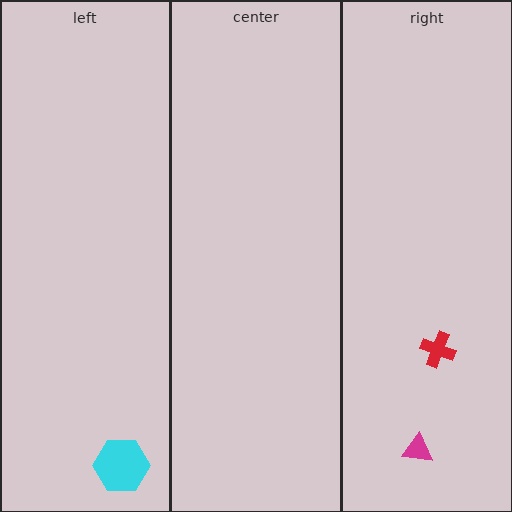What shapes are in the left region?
The cyan hexagon.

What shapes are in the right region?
The red cross, the magenta triangle.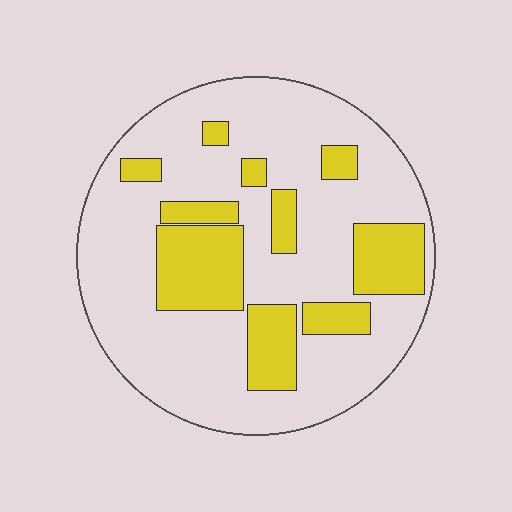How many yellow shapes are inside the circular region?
10.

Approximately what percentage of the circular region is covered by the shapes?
Approximately 25%.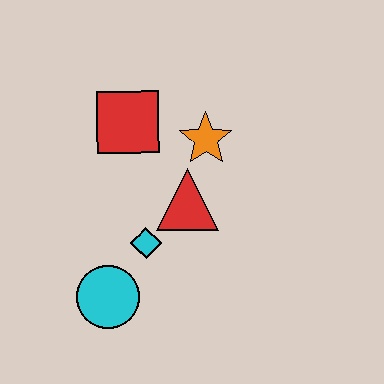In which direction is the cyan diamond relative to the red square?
The cyan diamond is below the red square.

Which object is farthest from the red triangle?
The cyan circle is farthest from the red triangle.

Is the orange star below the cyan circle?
No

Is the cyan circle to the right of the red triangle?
No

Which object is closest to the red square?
The orange star is closest to the red square.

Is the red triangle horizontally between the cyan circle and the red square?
No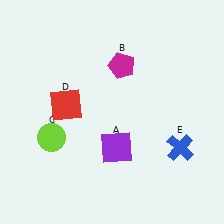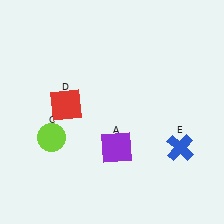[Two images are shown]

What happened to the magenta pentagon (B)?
The magenta pentagon (B) was removed in Image 2. It was in the top-right area of Image 1.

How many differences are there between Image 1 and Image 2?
There is 1 difference between the two images.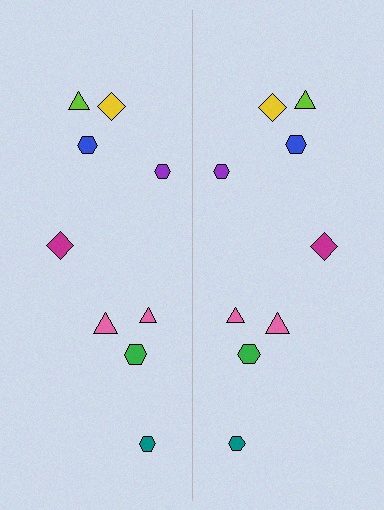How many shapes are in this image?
There are 18 shapes in this image.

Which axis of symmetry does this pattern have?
The pattern has a vertical axis of symmetry running through the center of the image.